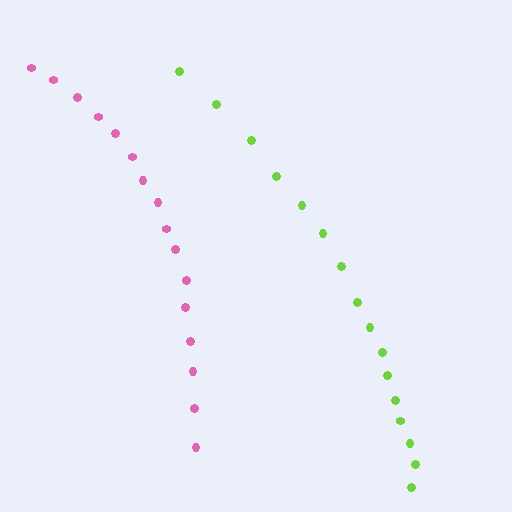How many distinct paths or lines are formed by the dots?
There are 2 distinct paths.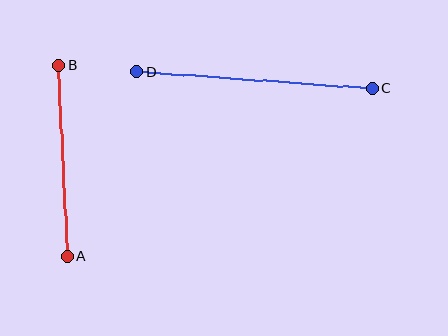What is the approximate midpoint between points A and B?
The midpoint is at approximately (63, 161) pixels.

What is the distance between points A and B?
The distance is approximately 192 pixels.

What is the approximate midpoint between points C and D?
The midpoint is at approximately (255, 80) pixels.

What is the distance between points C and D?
The distance is approximately 236 pixels.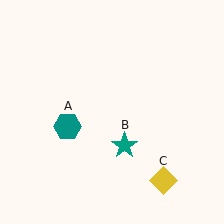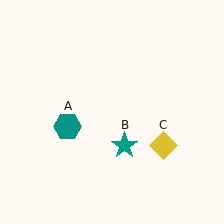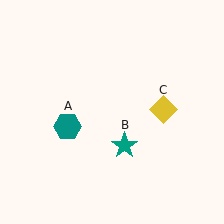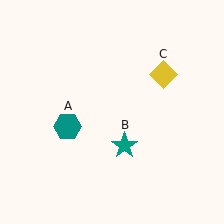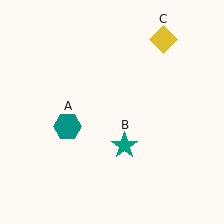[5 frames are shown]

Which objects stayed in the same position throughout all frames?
Teal hexagon (object A) and teal star (object B) remained stationary.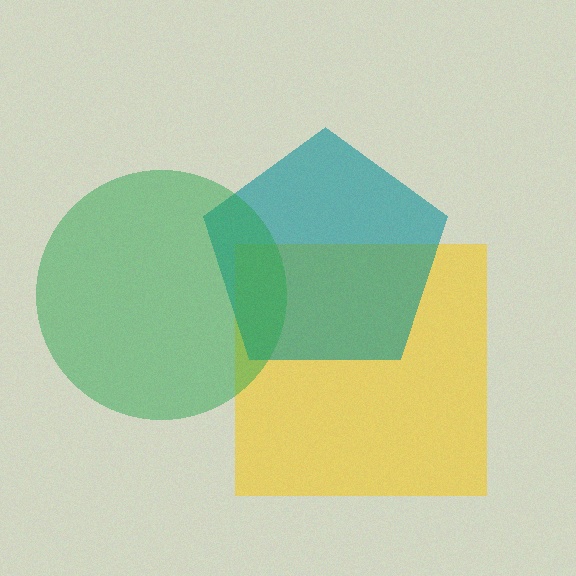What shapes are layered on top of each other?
The layered shapes are: a yellow square, a teal pentagon, a green circle.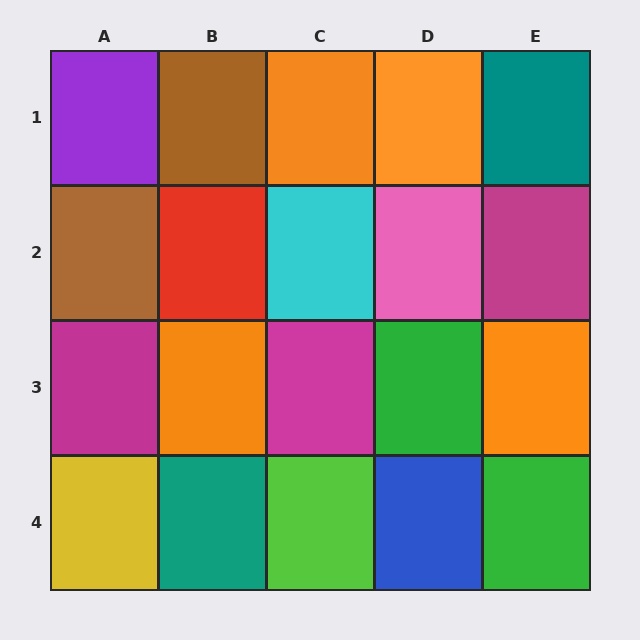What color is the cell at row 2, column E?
Magenta.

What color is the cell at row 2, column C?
Cyan.